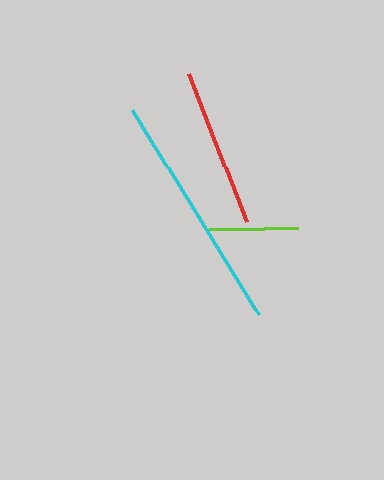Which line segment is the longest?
The cyan line is the longest at approximately 239 pixels.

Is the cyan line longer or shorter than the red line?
The cyan line is longer than the red line.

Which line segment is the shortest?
The lime line is the shortest at approximately 89 pixels.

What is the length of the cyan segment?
The cyan segment is approximately 239 pixels long.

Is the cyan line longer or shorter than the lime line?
The cyan line is longer than the lime line.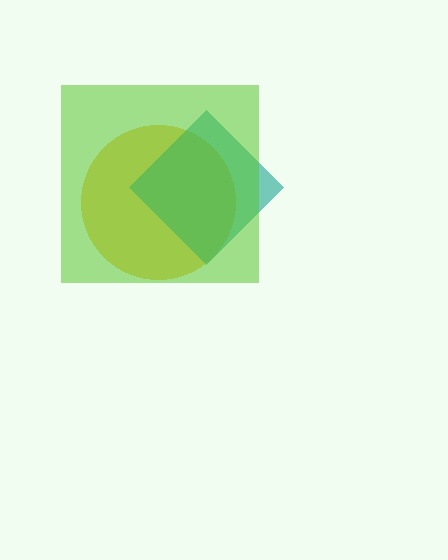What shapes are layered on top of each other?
The layered shapes are: a yellow circle, a teal diamond, a lime square.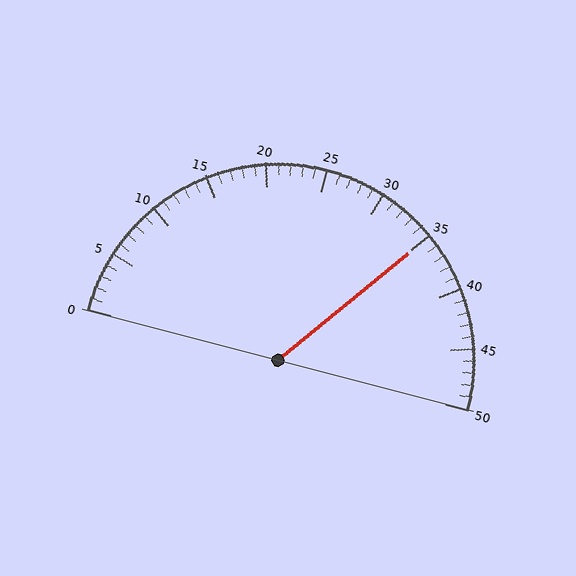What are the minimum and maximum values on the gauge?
The gauge ranges from 0 to 50.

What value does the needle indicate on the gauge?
The needle indicates approximately 35.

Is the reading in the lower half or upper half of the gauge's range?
The reading is in the upper half of the range (0 to 50).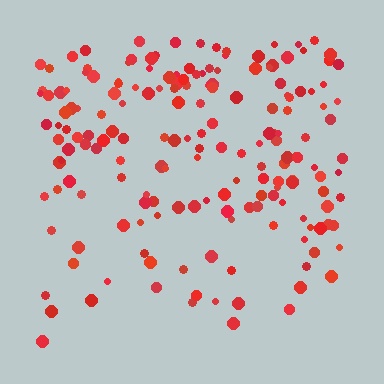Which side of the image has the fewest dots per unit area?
The bottom.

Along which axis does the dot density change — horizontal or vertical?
Vertical.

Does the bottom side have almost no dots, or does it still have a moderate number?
Still a moderate number, just noticeably fewer than the top.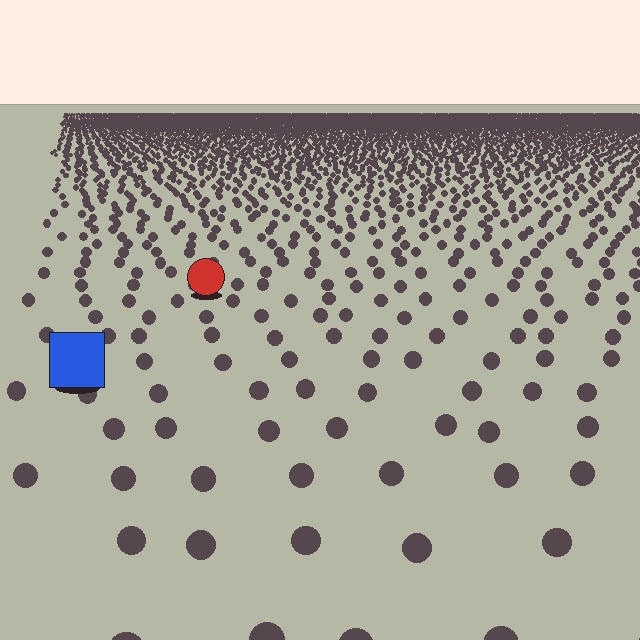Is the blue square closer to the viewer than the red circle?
Yes. The blue square is closer — you can tell from the texture gradient: the ground texture is coarser near it.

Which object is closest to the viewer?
The blue square is closest. The texture marks near it are larger and more spread out.